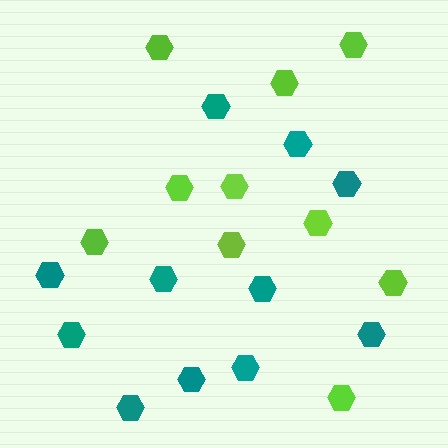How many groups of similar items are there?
There are 2 groups: one group of lime hexagons (10) and one group of teal hexagons (11).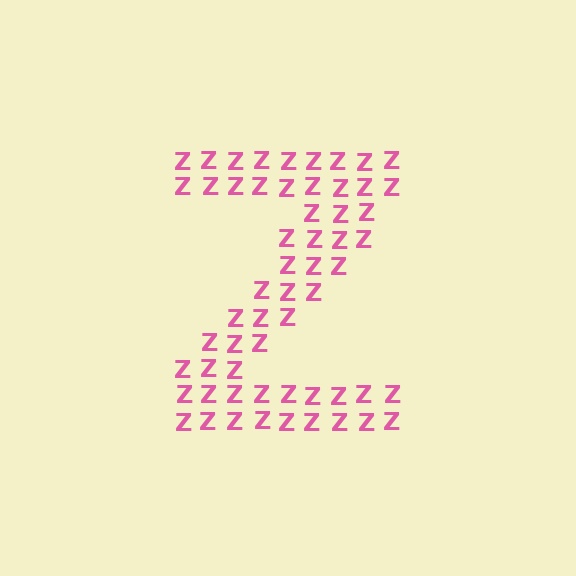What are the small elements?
The small elements are letter Z's.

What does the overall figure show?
The overall figure shows the letter Z.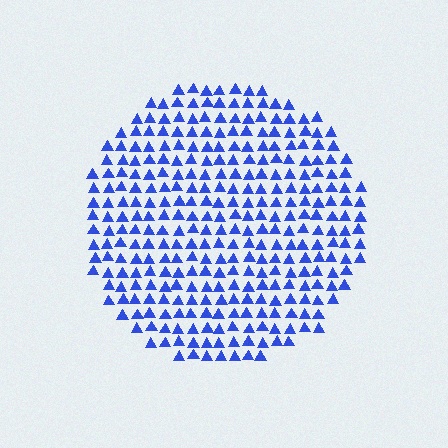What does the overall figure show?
The overall figure shows a circle.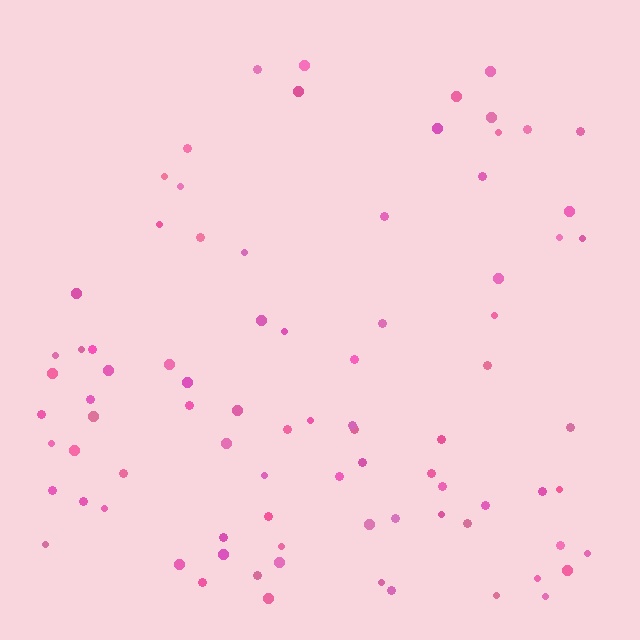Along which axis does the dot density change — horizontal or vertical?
Vertical.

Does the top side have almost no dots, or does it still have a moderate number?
Still a moderate number, just noticeably fewer than the bottom.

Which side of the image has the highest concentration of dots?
The bottom.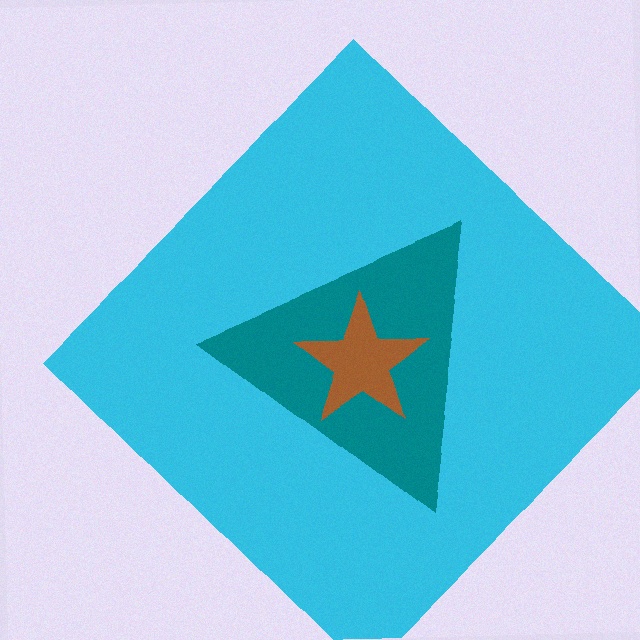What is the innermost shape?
The brown star.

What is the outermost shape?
The cyan diamond.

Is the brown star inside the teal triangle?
Yes.